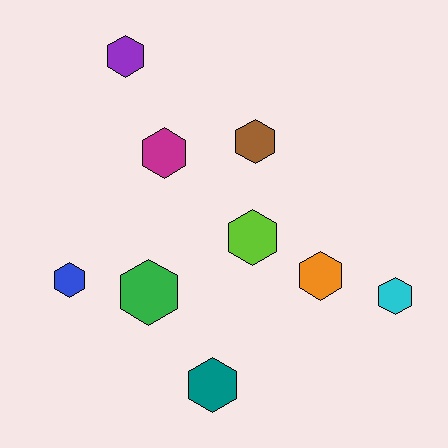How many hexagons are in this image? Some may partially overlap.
There are 9 hexagons.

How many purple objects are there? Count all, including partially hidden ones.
There is 1 purple object.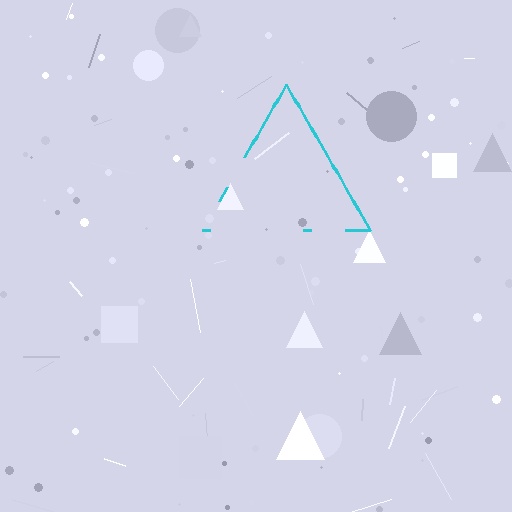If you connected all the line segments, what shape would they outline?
They would outline a triangle.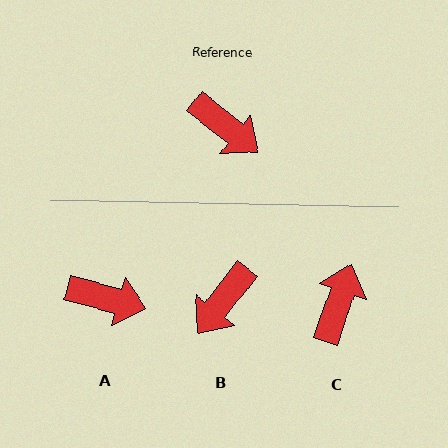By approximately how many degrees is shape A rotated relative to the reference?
Approximately 23 degrees counter-clockwise.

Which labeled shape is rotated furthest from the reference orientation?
C, about 110 degrees away.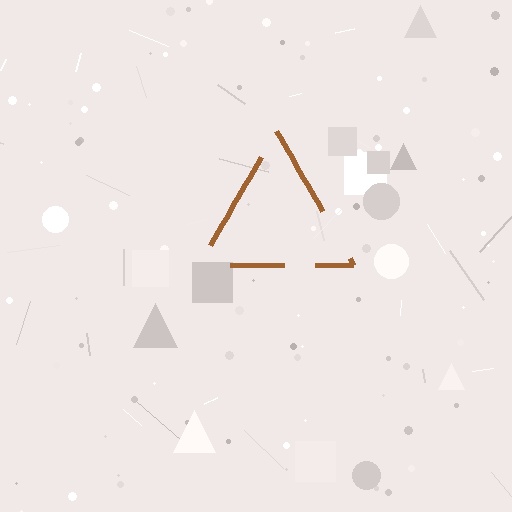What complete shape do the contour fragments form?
The contour fragments form a triangle.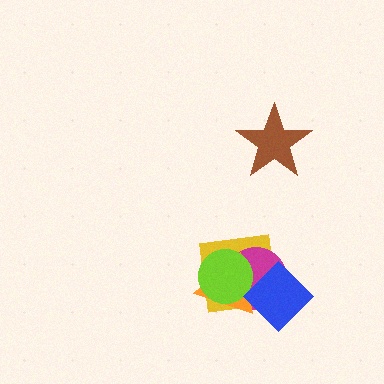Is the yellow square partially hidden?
Yes, it is partially covered by another shape.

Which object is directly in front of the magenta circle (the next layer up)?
The orange triangle is directly in front of the magenta circle.